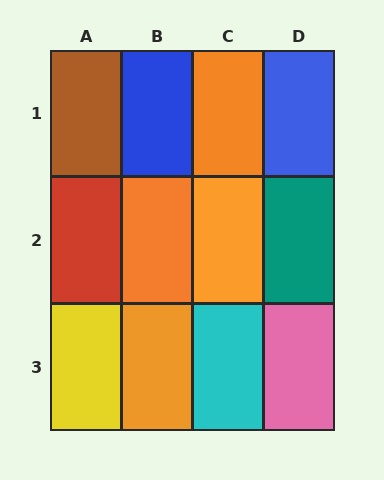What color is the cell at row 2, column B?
Orange.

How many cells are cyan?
1 cell is cyan.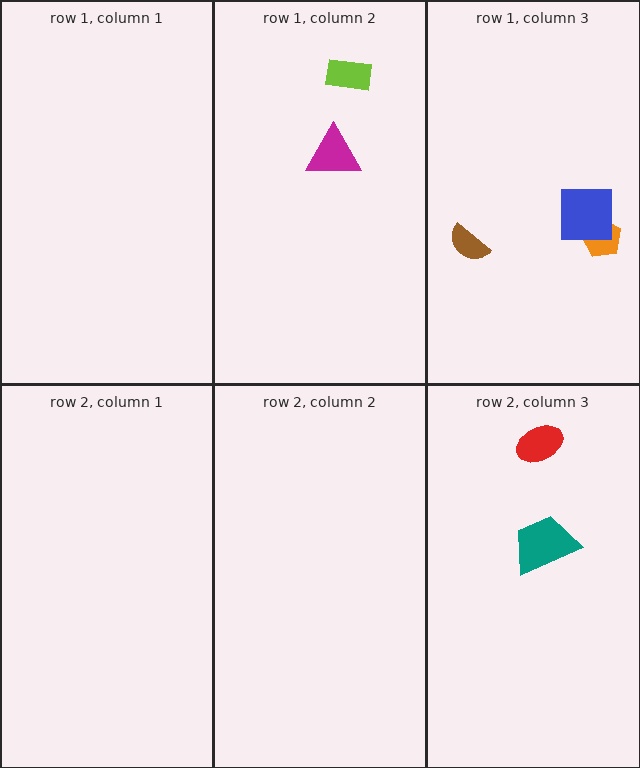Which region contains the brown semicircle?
The row 1, column 3 region.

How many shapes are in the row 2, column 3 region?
2.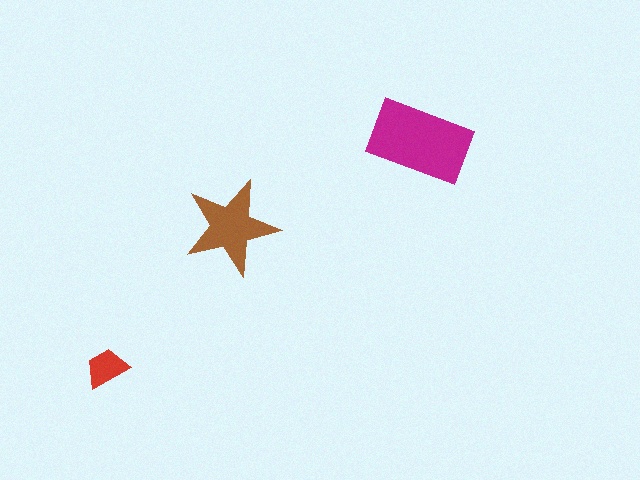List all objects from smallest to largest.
The red trapezoid, the brown star, the magenta rectangle.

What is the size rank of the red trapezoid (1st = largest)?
3rd.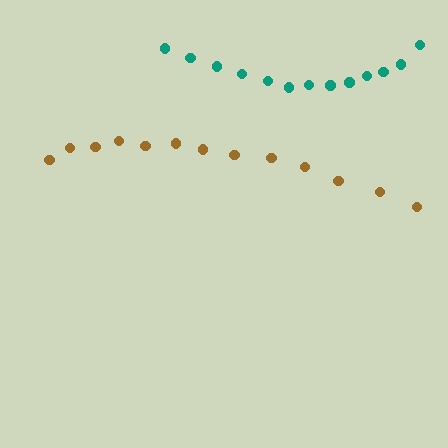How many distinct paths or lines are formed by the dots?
There are 2 distinct paths.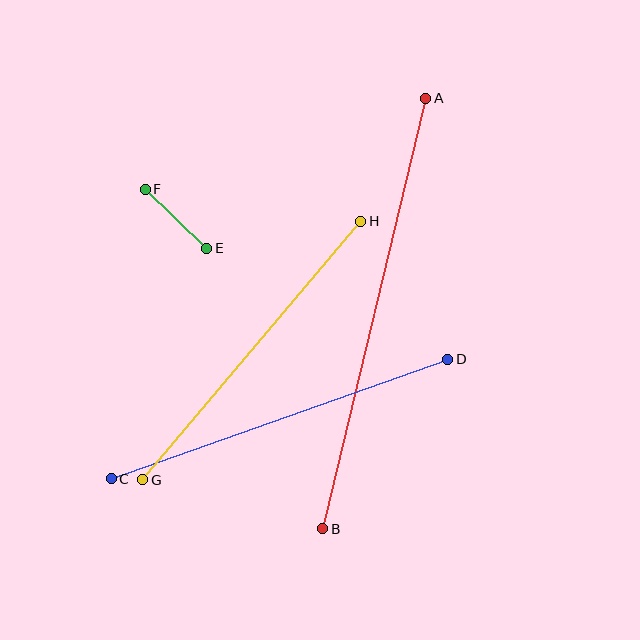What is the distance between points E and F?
The distance is approximately 85 pixels.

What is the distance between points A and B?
The distance is approximately 443 pixels.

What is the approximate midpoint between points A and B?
The midpoint is at approximately (374, 314) pixels.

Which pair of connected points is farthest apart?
Points A and B are farthest apart.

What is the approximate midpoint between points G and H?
The midpoint is at approximately (252, 350) pixels.